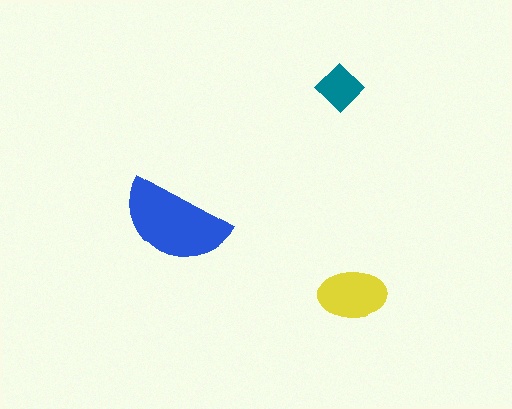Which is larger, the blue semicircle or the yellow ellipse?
The blue semicircle.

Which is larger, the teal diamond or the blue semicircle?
The blue semicircle.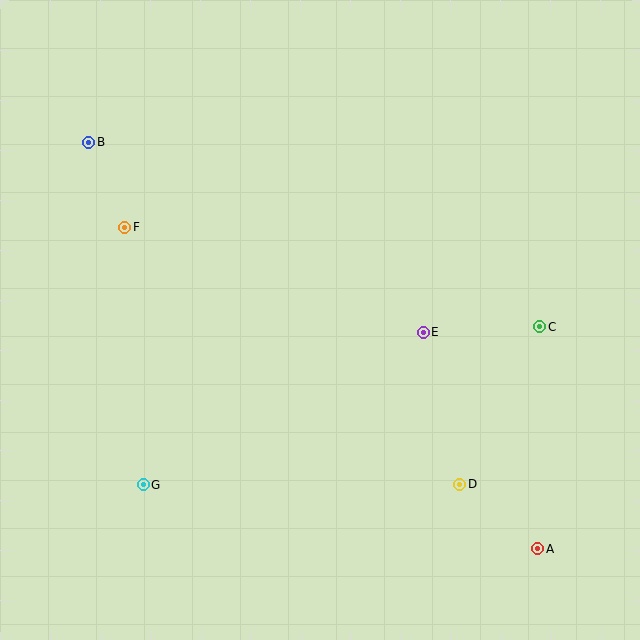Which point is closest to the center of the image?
Point E at (423, 332) is closest to the center.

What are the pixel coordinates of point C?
Point C is at (540, 327).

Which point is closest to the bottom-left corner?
Point G is closest to the bottom-left corner.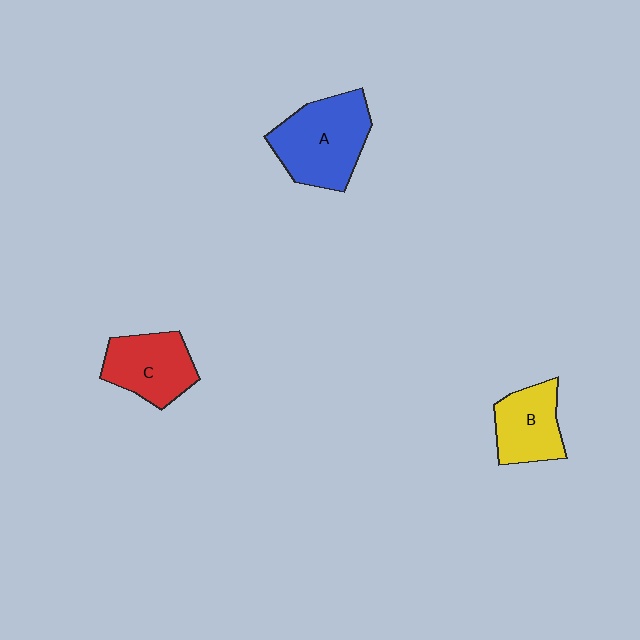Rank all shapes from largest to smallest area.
From largest to smallest: A (blue), C (red), B (yellow).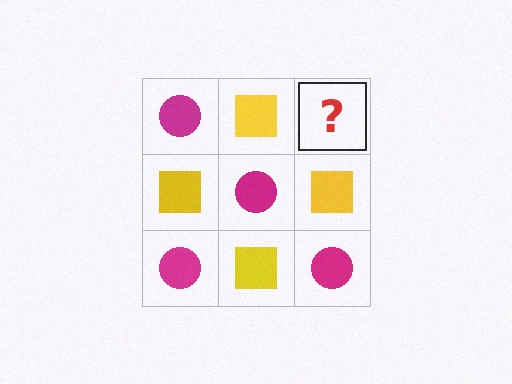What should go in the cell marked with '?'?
The missing cell should contain a magenta circle.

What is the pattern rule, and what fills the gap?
The rule is that it alternates magenta circle and yellow square in a checkerboard pattern. The gap should be filled with a magenta circle.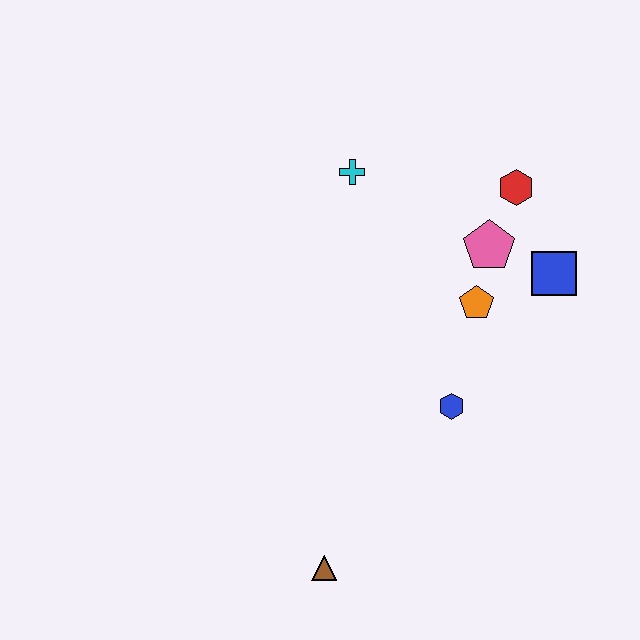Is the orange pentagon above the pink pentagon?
No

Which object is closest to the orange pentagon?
The pink pentagon is closest to the orange pentagon.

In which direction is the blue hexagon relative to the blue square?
The blue hexagon is below the blue square.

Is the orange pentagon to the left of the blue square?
Yes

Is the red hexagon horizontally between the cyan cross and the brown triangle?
No